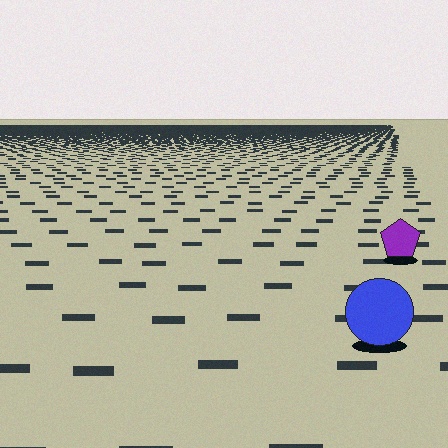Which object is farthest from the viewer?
The purple pentagon is farthest from the viewer. It appears smaller and the ground texture around it is denser.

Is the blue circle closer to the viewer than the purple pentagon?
Yes. The blue circle is closer — you can tell from the texture gradient: the ground texture is coarser near it.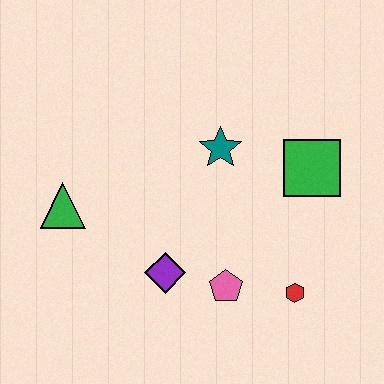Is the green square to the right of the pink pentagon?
Yes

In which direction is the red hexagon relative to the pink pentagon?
The red hexagon is to the right of the pink pentagon.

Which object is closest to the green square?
The teal star is closest to the green square.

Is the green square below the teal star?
Yes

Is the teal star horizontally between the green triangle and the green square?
Yes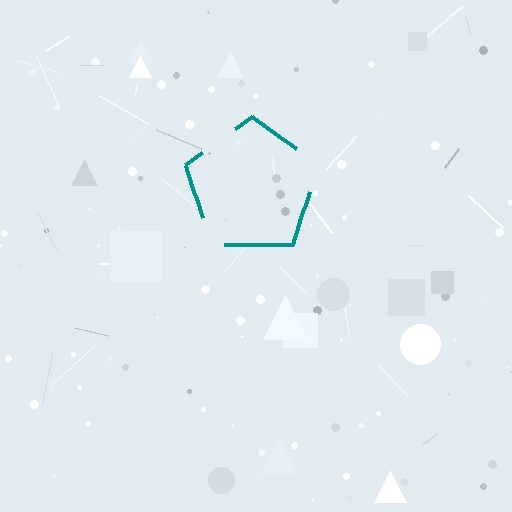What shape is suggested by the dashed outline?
The dashed outline suggests a pentagon.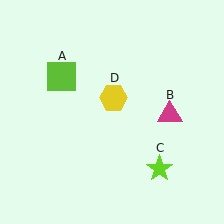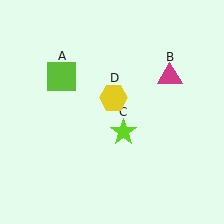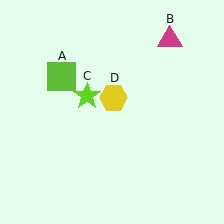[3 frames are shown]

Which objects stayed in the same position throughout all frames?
Lime square (object A) and yellow hexagon (object D) remained stationary.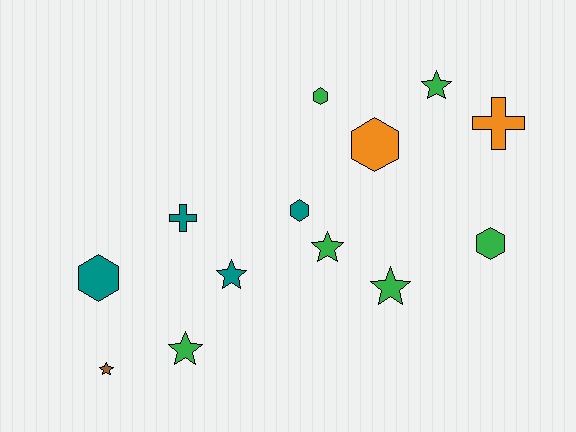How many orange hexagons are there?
There is 1 orange hexagon.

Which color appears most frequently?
Green, with 6 objects.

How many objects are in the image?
There are 13 objects.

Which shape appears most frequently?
Star, with 6 objects.